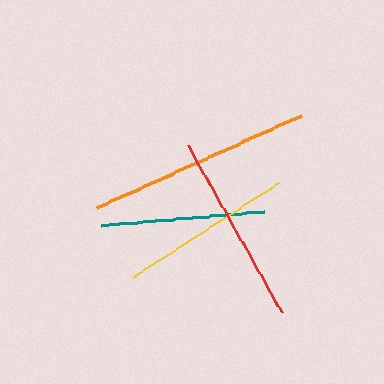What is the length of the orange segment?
The orange segment is approximately 224 pixels long.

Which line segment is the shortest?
The teal line is the shortest at approximately 162 pixels.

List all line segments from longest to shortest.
From longest to shortest: orange, red, yellow, teal.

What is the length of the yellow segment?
The yellow segment is approximately 174 pixels long.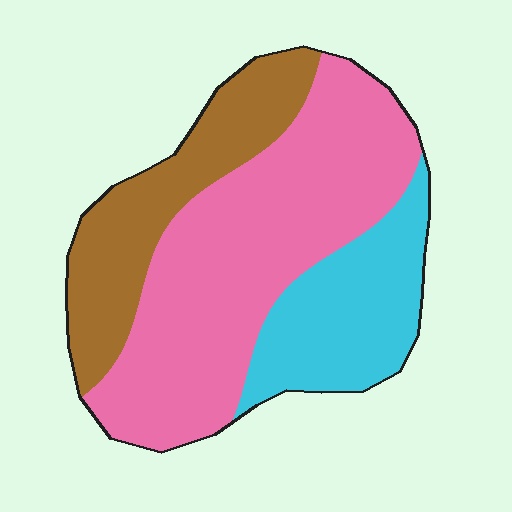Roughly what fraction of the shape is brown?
Brown takes up about one quarter (1/4) of the shape.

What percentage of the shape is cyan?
Cyan covers roughly 25% of the shape.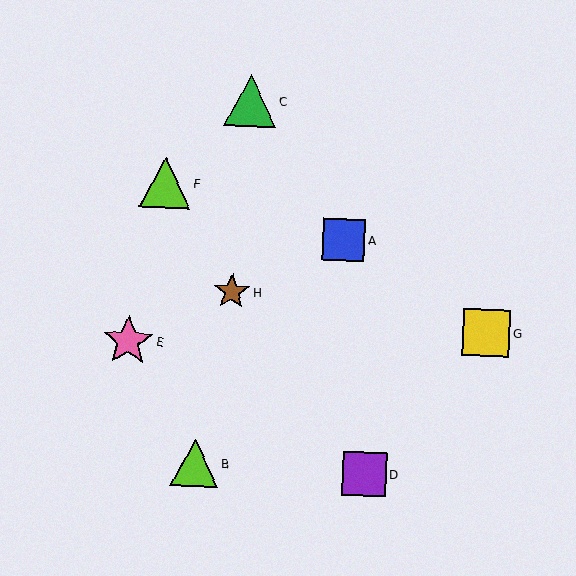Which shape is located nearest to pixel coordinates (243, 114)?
The green triangle (labeled C) at (251, 100) is nearest to that location.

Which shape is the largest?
The green triangle (labeled C) is the largest.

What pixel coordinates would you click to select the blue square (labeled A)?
Click at (344, 240) to select the blue square A.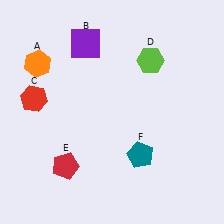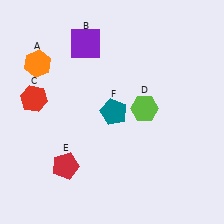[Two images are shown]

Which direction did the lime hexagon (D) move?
The lime hexagon (D) moved down.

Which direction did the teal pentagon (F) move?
The teal pentagon (F) moved up.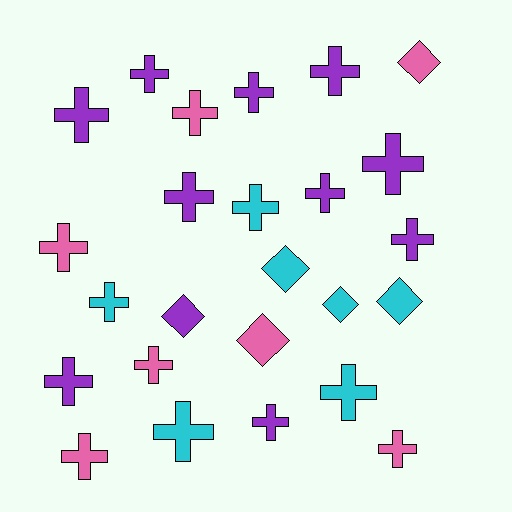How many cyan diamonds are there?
There are 3 cyan diamonds.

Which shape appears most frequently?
Cross, with 19 objects.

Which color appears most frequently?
Purple, with 11 objects.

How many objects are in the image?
There are 25 objects.